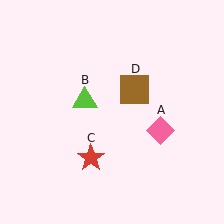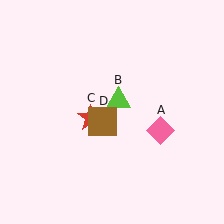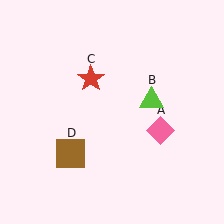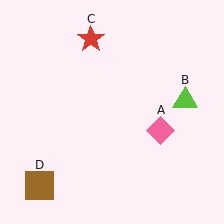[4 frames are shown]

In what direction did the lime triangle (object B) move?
The lime triangle (object B) moved right.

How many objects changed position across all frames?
3 objects changed position: lime triangle (object B), red star (object C), brown square (object D).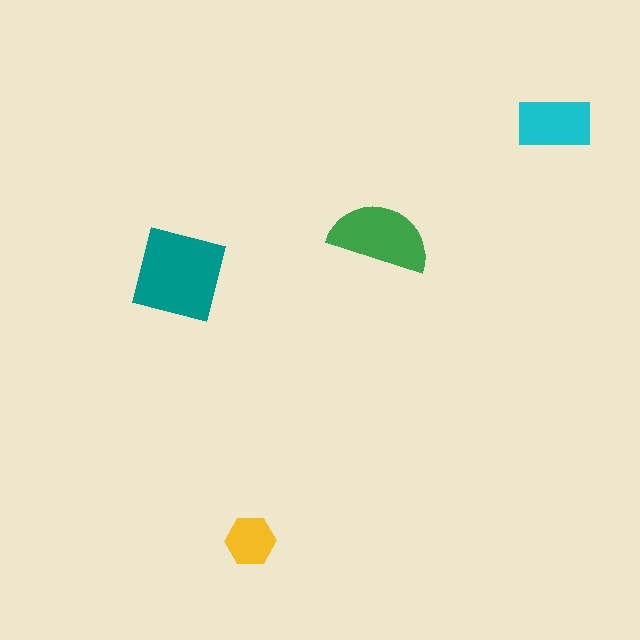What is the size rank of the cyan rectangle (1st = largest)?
3rd.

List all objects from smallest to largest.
The yellow hexagon, the cyan rectangle, the green semicircle, the teal square.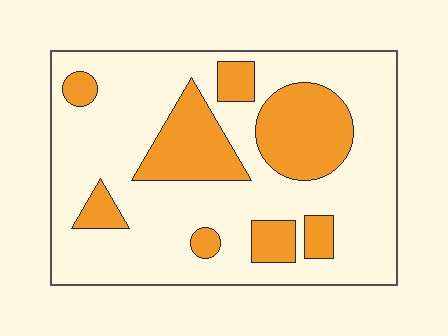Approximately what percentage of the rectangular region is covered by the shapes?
Approximately 25%.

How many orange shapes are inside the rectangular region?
8.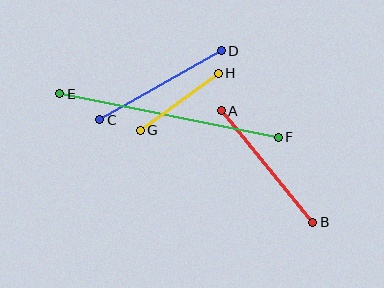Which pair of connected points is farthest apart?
Points E and F are farthest apart.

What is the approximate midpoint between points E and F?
The midpoint is at approximately (169, 116) pixels.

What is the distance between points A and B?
The distance is approximately 144 pixels.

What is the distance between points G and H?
The distance is approximately 97 pixels.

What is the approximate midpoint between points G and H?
The midpoint is at approximately (179, 102) pixels.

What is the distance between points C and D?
The distance is approximately 140 pixels.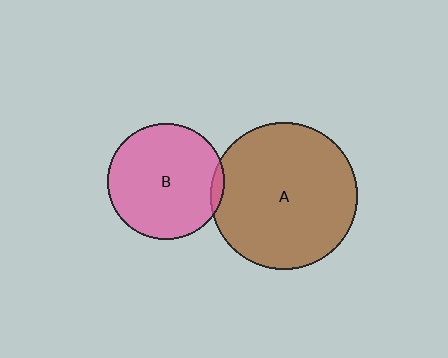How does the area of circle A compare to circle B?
Approximately 1.6 times.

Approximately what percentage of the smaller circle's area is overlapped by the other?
Approximately 5%.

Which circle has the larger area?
Circle A (brown).